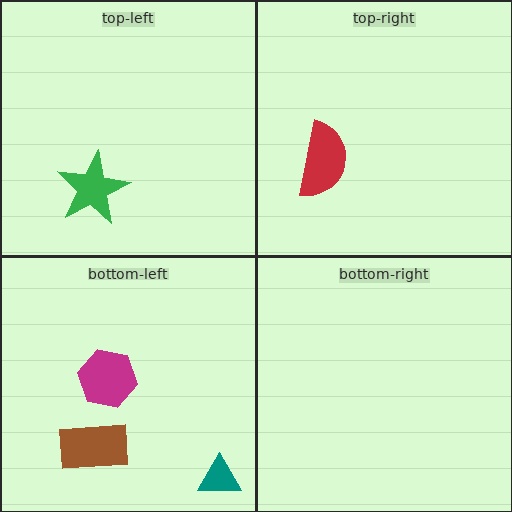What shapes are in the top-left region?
The green star.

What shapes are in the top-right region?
The red semicircle.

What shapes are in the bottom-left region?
The magenta hexagon, the brown rectangle, the teal triangle.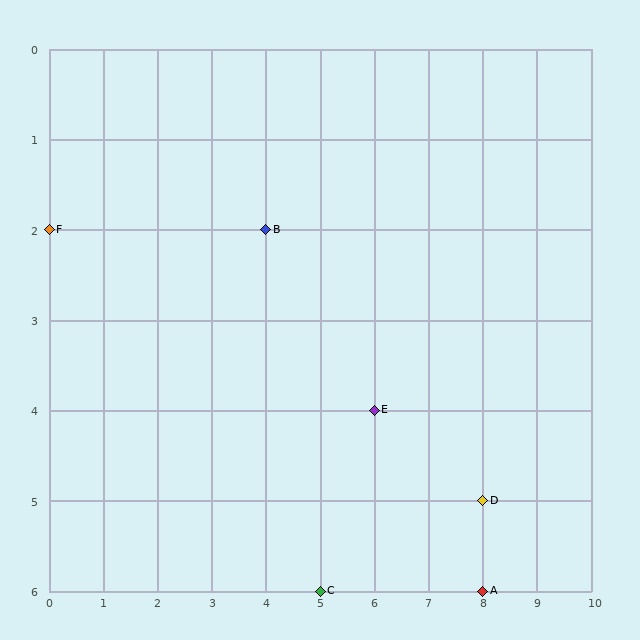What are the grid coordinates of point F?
Point F is at grid coordinates (0, 2).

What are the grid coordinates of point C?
Point C is at grid coordinates (5, 6).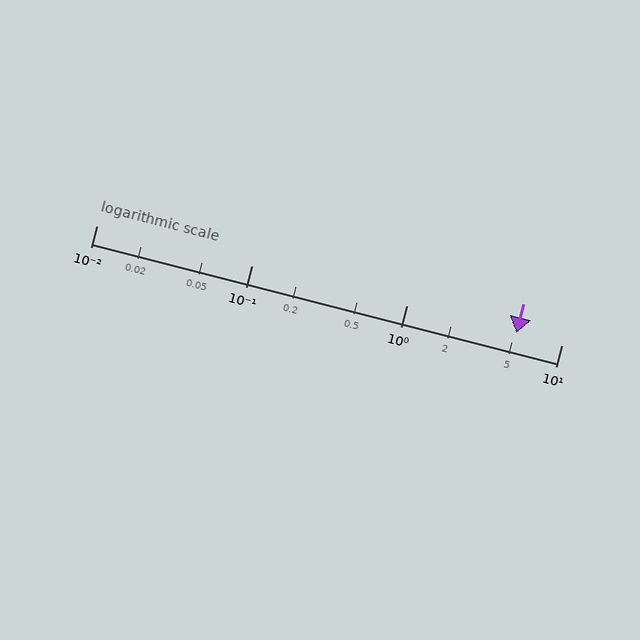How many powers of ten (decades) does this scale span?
The scale spans 3 decades, from 0.01 to 10.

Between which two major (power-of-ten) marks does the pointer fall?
The pointer is between 1 and 10.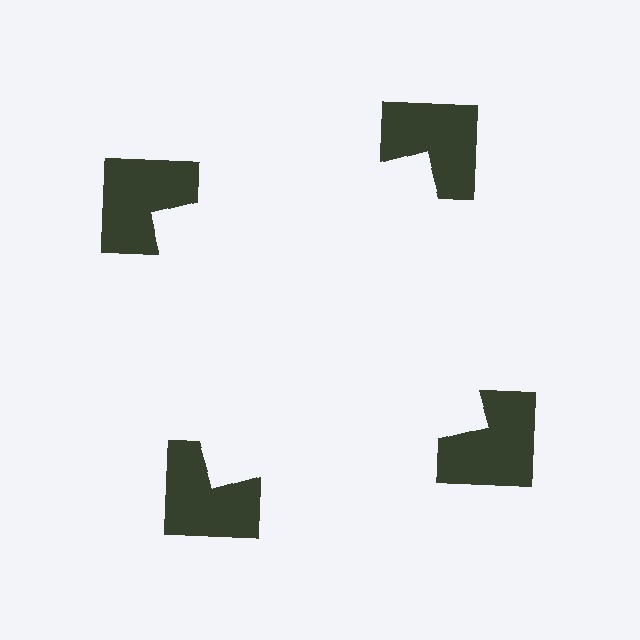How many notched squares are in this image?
There are 4 — one at each vertex of the illusory square.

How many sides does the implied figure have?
4 sides.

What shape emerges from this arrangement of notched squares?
An illusory square — its edges are inferred from the aligned wedge cuts in the notched squares, not physically drawn.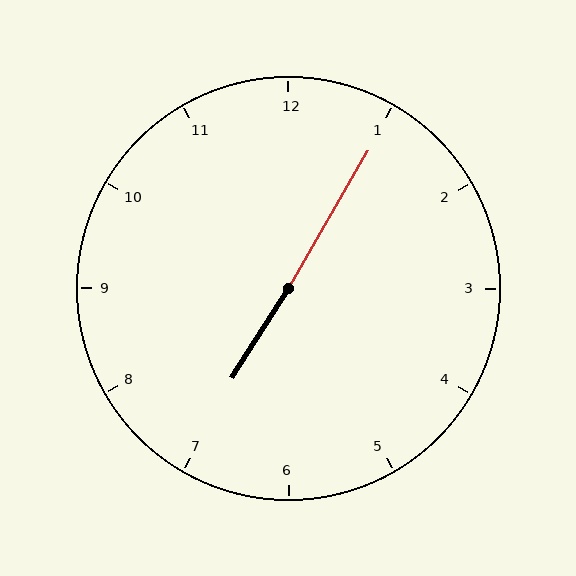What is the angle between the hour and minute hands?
Approximately 178 degrees.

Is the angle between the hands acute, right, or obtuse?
It is obtuse.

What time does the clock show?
7:05.